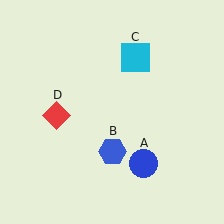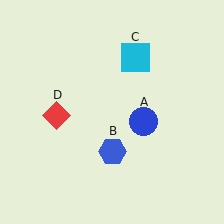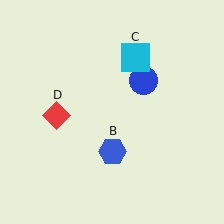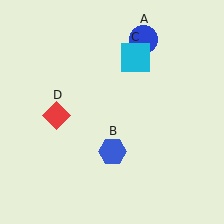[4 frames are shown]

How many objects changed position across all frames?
1 object changed position: blue circle (object A).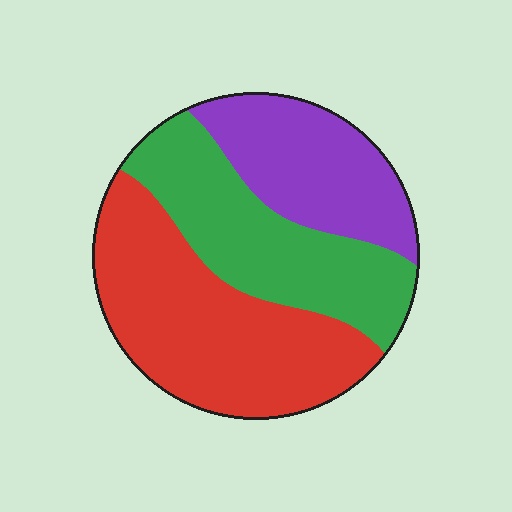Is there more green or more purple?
Green.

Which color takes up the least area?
Purple, at roughly 25%.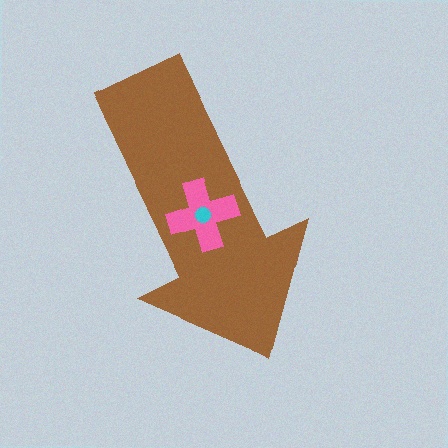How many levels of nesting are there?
3.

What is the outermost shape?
The brown arrow.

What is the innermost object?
The cyan circle.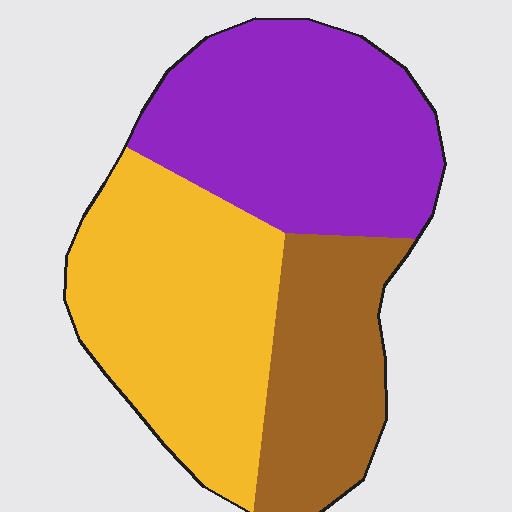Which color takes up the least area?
Brown, at roughly 25%.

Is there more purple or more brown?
Purple.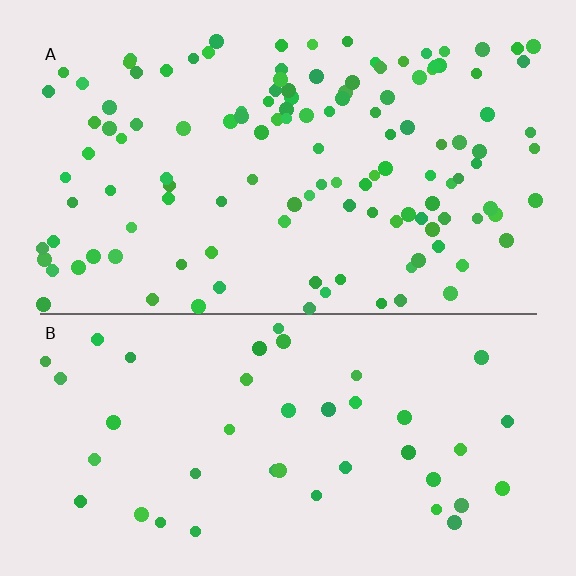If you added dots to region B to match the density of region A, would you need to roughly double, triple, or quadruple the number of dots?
Approximately triple.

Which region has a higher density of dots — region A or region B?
A (the top).